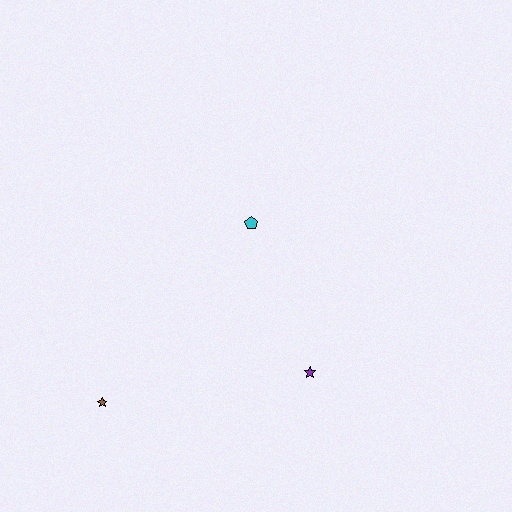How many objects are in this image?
There are 3 objects.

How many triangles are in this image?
There are no triangles.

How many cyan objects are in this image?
There is 1 cyan object.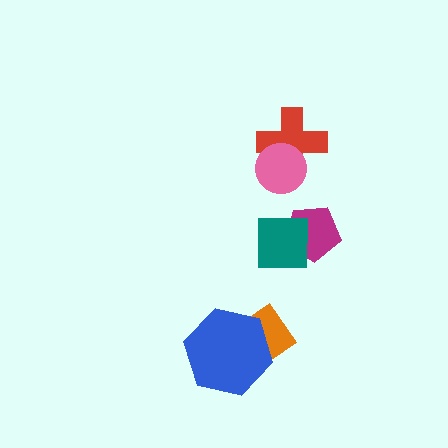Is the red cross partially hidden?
Yes, it is partially covered by another shape.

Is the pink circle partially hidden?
No, no other shape covers it.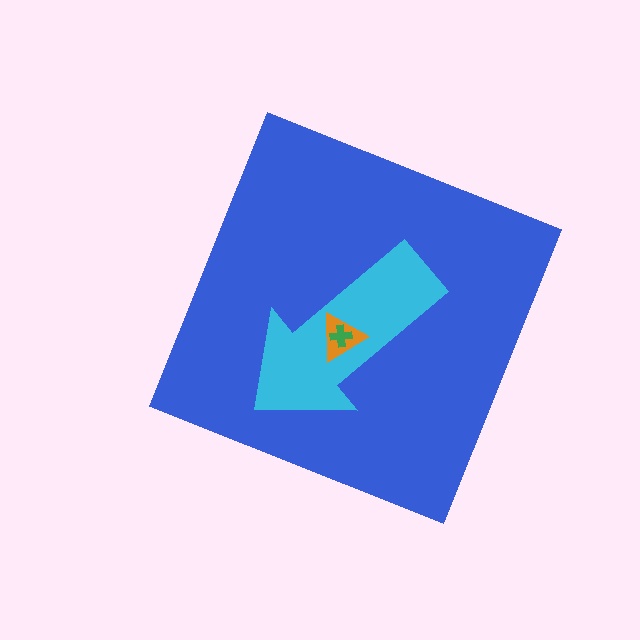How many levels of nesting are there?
4.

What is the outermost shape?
The blue diamond.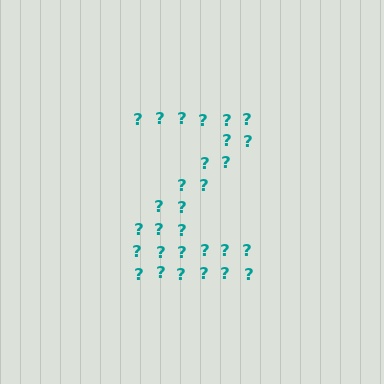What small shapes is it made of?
It is made of small question marks.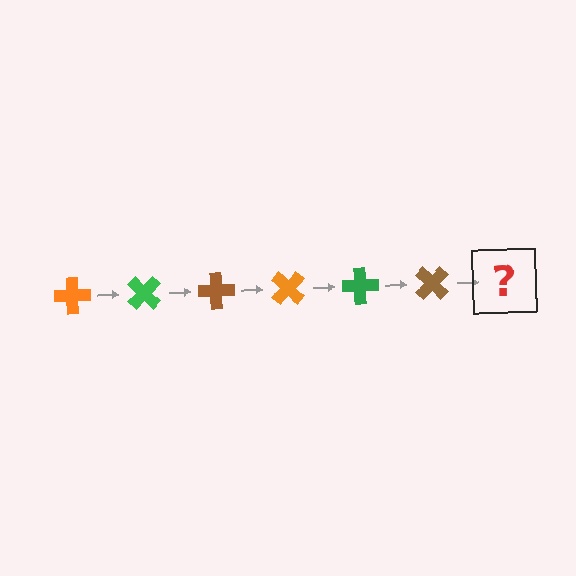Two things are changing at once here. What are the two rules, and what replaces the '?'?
The two rules are that it rotates 45 degrees each step and the color cycles through orange, green, and brown. The '?' should be an orange cross, rotated 270 degrees from the start.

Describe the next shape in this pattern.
It should be an orange cross, rotated 270 degrees from the start.